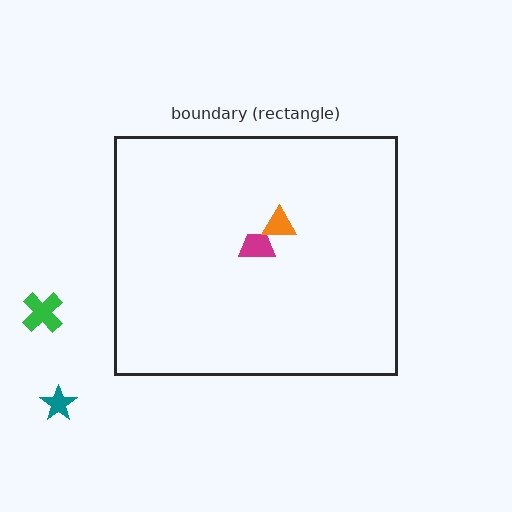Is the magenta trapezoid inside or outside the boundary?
Inside.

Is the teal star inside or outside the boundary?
Outside.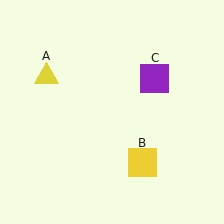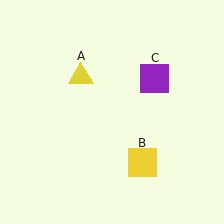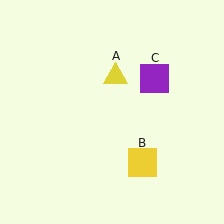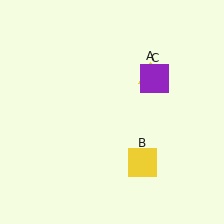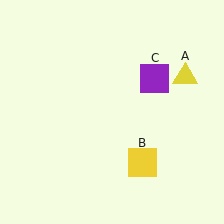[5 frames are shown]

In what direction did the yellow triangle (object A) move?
The yellow triangle (object A) moved right.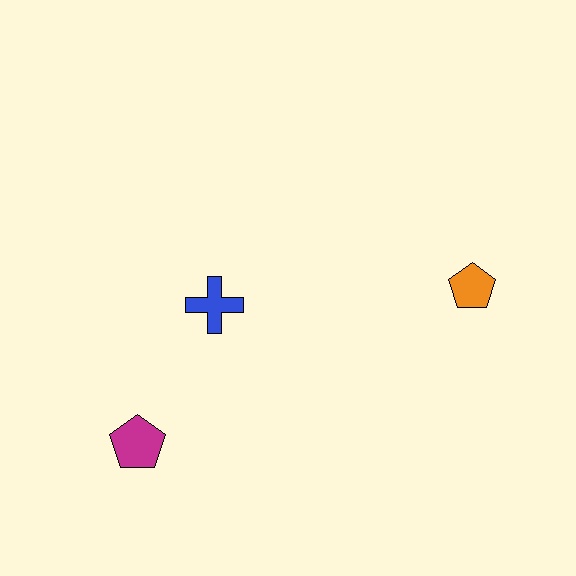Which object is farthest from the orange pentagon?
The magenta pentagon is farthest from the orange pentagon.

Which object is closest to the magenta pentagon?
The blue cross is closest to the magenta pentagon.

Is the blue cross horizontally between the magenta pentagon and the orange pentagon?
Yes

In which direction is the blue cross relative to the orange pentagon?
The blue cross is to the left of the orange pentagon.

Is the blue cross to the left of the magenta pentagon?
No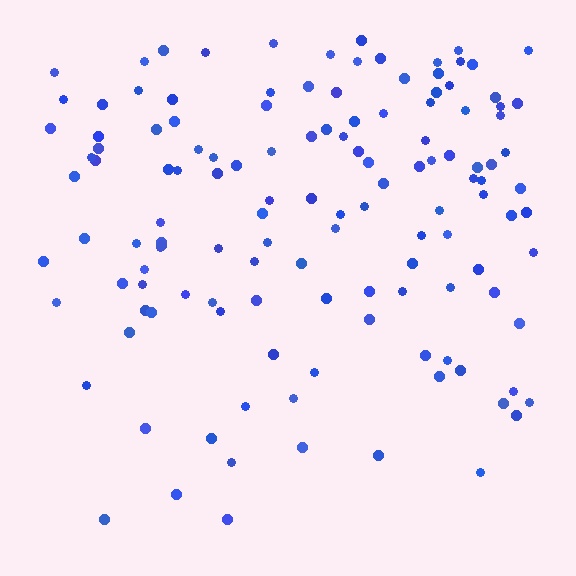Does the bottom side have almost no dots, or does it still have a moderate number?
Still a moderate number, just noticeably fewer than the top.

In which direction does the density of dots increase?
From bottom to top, with the top side densest.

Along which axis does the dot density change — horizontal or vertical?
Vertical.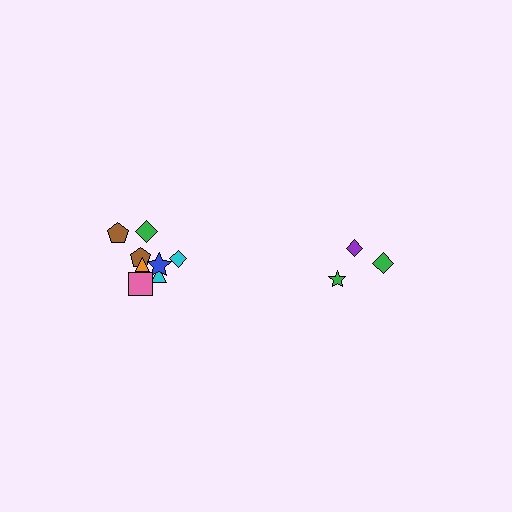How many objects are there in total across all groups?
There are 11 objects.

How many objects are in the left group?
There are 8 objects.